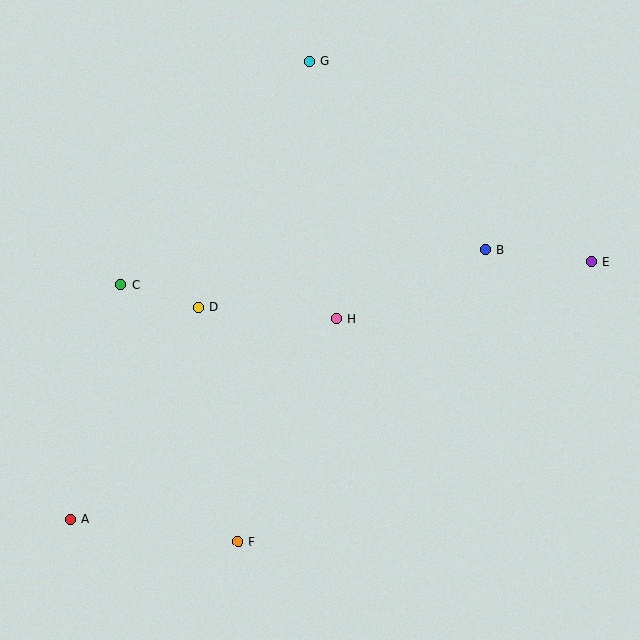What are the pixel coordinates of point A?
Point A is at (70, 519).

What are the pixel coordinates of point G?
Point G is at (309, 61).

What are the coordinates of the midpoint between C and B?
The midpoint between C and B is at (303, 267).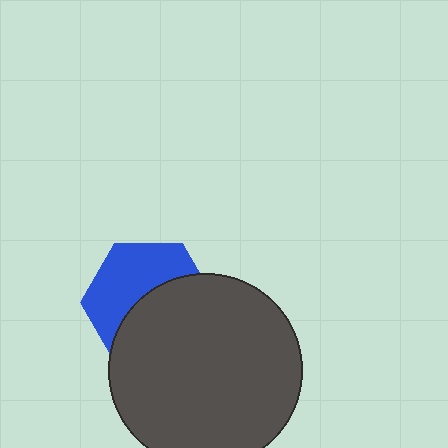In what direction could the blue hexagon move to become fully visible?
The blue hexagon could move up. That would shift it out from behind the dark gray circle entirely.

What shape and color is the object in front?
The object in front is a dark gray circle.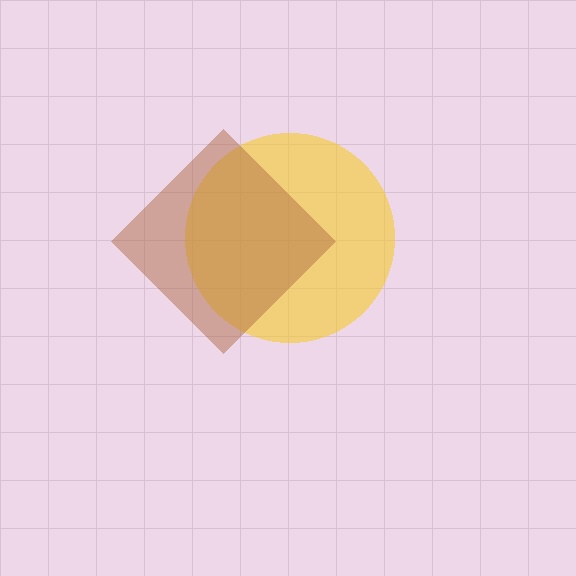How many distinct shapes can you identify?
There are 2 distinct shapes: a yellow circle, a brown diamond.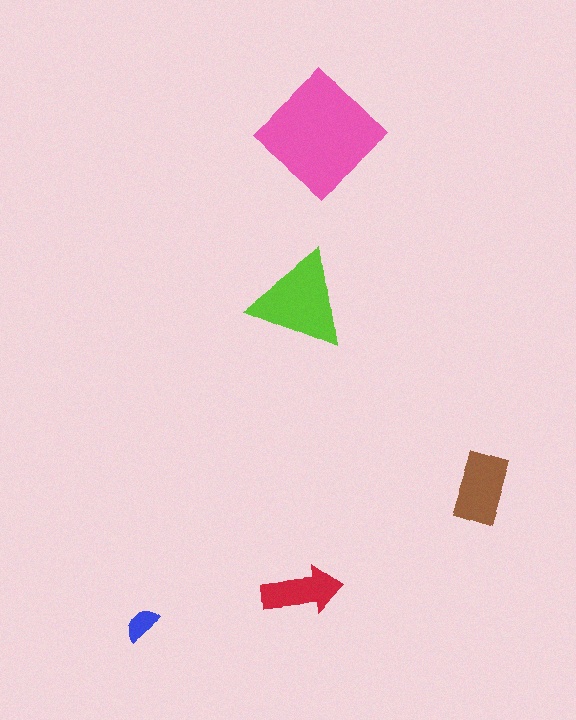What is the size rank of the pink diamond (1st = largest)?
1st.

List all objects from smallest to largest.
The blue semicircle, the red arrow, the brown rectangle, the lime triangle, the pink diamond.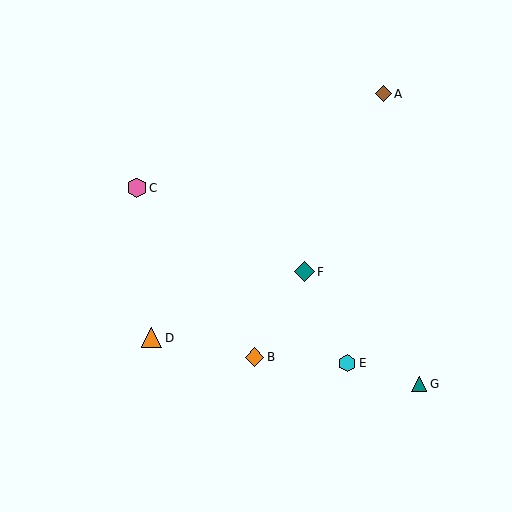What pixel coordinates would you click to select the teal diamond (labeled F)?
Click at (304, 272) to select the teal diamond F.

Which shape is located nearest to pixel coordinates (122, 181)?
The pink hexagon (labeled C) at (137, 188) is nearest to that location.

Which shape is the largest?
The orange triangle (labeled D) is the largest.